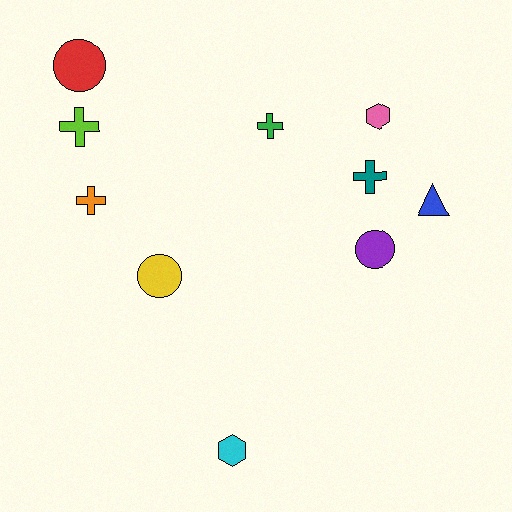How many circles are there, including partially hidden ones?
There are 3 circles.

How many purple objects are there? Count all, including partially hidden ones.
There is 1 purple object.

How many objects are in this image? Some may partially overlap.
There are 10 objects.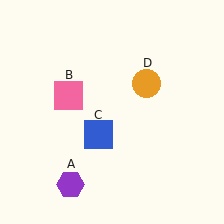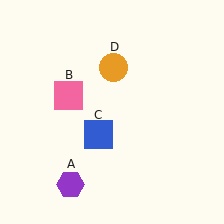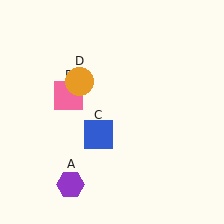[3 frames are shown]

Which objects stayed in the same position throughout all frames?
Purple hexagon (object A) and pink square (object B) and blue square (object C) remained stationary.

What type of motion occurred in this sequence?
The orange circle (object D) rotated counterclockwise around the center of the scene.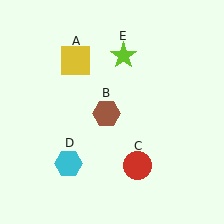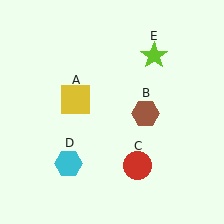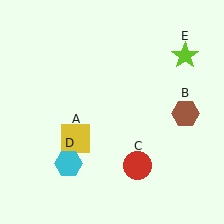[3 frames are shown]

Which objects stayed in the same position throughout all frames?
Red circle (object C) and cyan hexagon (object D) remained stationary.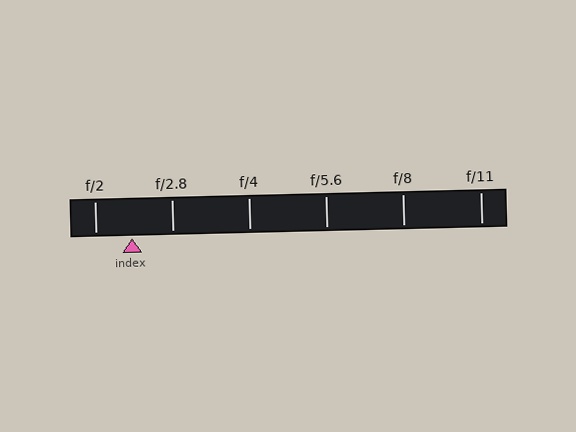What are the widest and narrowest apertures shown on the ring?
The widest aperture shown is f/2 and the narrowest is f/11.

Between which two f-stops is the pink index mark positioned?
The index mark is between f/2 and f/2.8.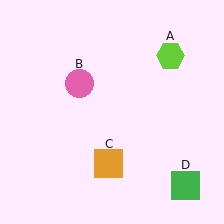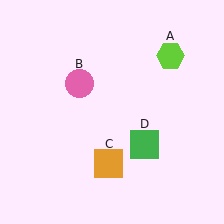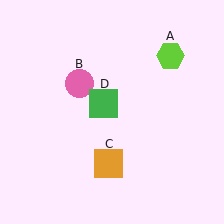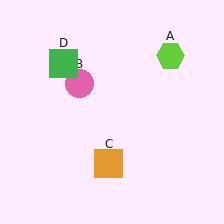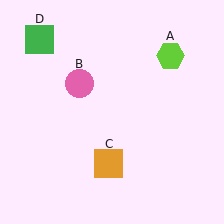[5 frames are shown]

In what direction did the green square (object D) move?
The green square (object D) moved up and to the left.